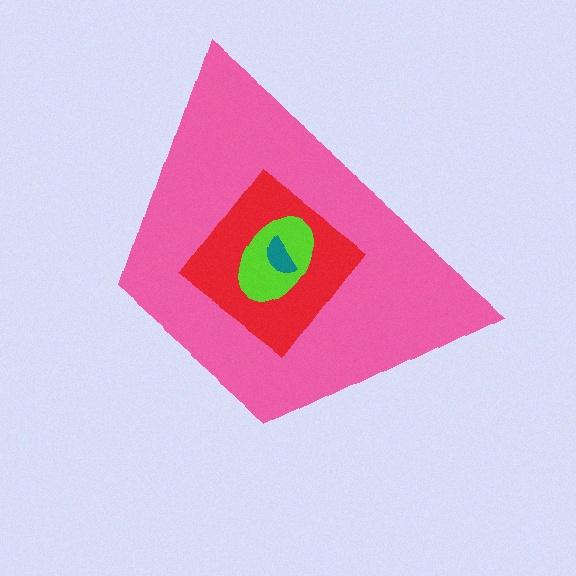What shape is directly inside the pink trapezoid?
The red diamond.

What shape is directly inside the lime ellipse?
The teal semicircle.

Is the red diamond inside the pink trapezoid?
Yes.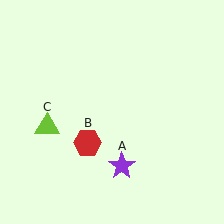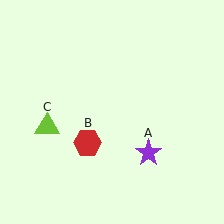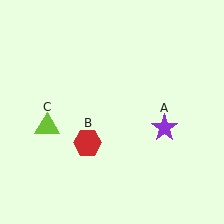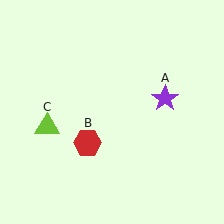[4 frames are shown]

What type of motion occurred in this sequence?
The purple star (object A) rotated counterclockwise around the center of the scene.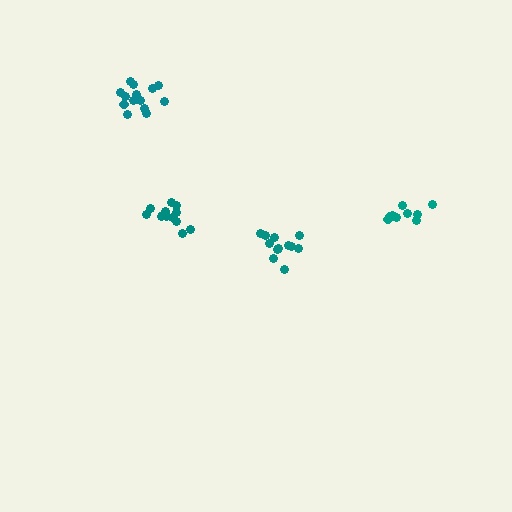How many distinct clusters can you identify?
There are 4 distinct clusters.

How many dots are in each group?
Group 1: 14 dots, Group 2: 12 dots, Group 3: 13 dots, Group 4: 9 dots (48 total).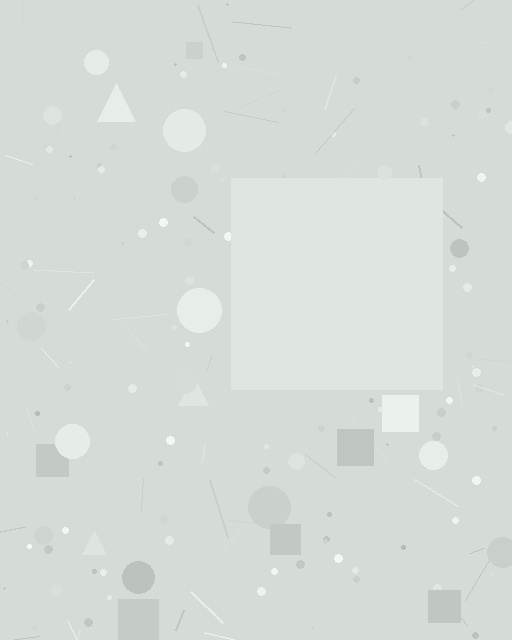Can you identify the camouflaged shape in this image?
The camouflaged shape is a square.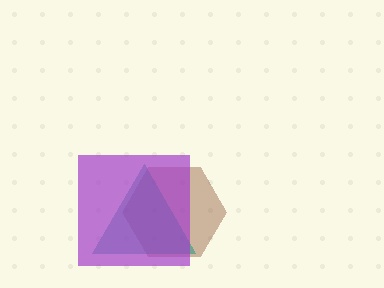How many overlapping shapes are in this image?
There are 3 overlapping shapes in the image.